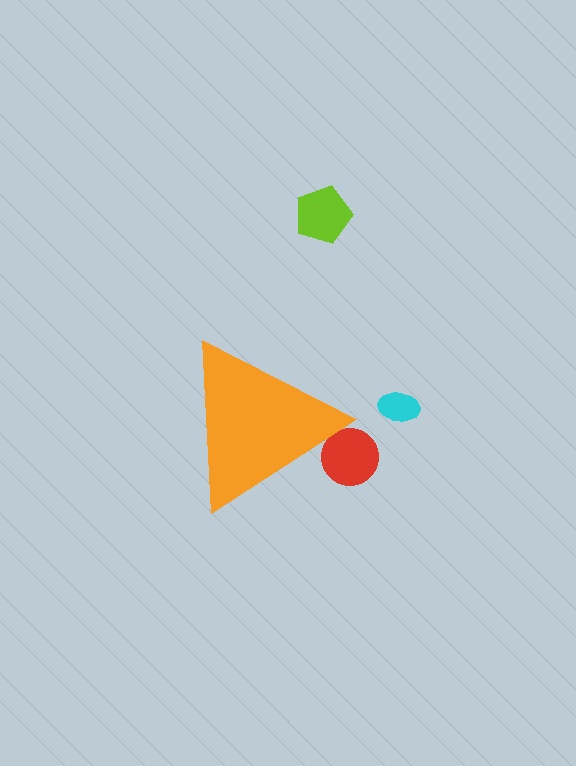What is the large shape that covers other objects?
An orange triangle.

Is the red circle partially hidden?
Yes, the red circle is partially hidden behind the orange triangle.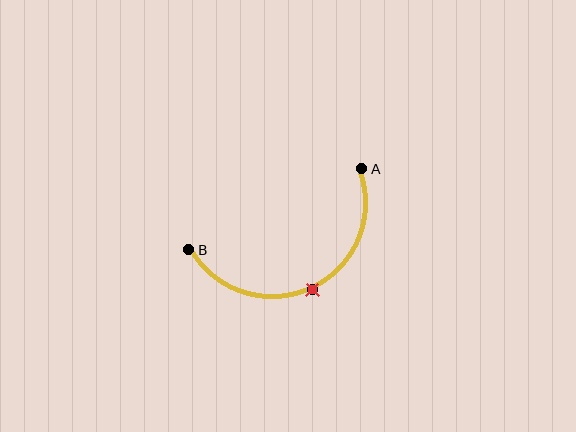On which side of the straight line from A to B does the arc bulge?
The arc bulges below the straight line connecting A and B.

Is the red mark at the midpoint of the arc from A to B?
Yes. The red mark lies on the arc at equal arc-length from both A and B — it is the arc midpoint.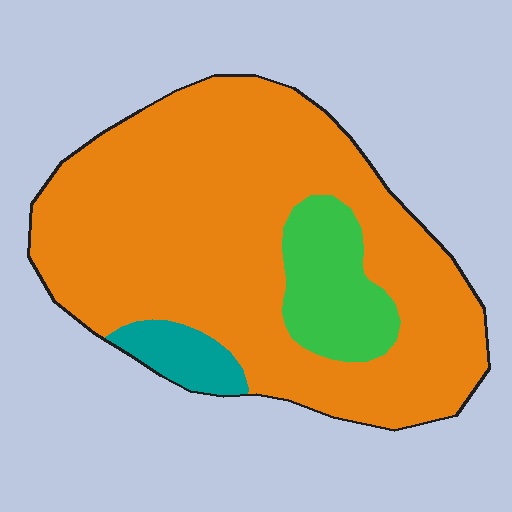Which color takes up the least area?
Teal, at roughly 5%.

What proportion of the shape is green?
Green takes up less than a quarter of the shape.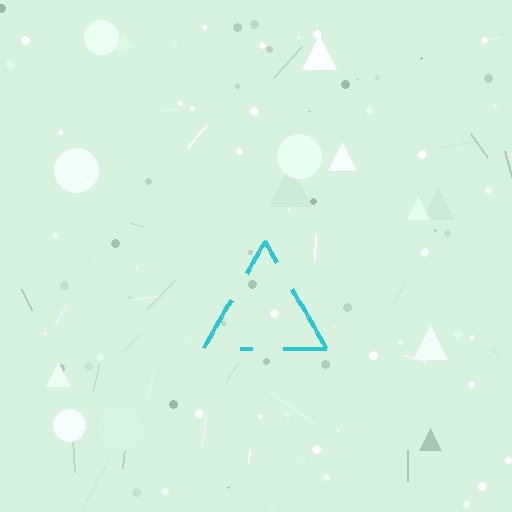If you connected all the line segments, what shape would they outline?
They would outline a triangle.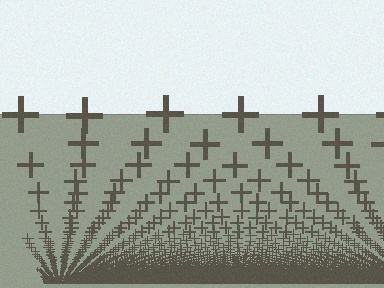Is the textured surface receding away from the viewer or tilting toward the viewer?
The surface appears to tilt toward the viewer. Texture elements get larger and sparser toward the top.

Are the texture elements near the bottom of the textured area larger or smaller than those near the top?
Smaller. The gradient is inverted — elements near the bottom are smaller and denser.